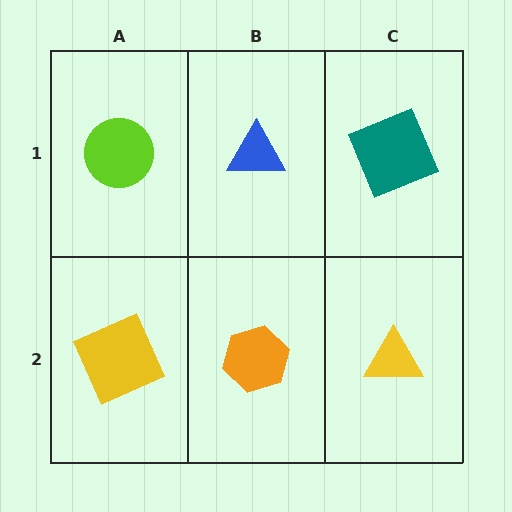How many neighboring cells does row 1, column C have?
2.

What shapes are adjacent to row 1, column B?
An orange hexagon (row 2, column B), a lime circle (row 1, column A), a teal square (row 1, column C).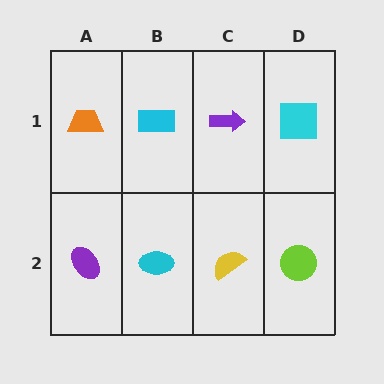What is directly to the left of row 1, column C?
A cyan rectangle.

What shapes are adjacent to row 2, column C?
A purple arrow (row 1, column C), a cyan ellipse (row 2, column B), a lime circle (row 2, column D).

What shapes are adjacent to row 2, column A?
An orange trapezoid (row 1, column A), a cyan ellipse (row 2, column B).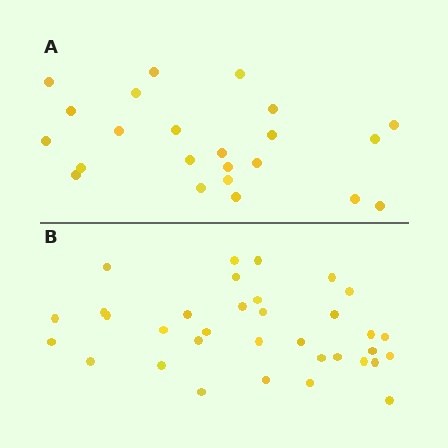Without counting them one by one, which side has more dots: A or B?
Region B (the bottom region) has more dots.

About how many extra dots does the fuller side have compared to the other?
Region B has roughly 12 or so more dots than region A.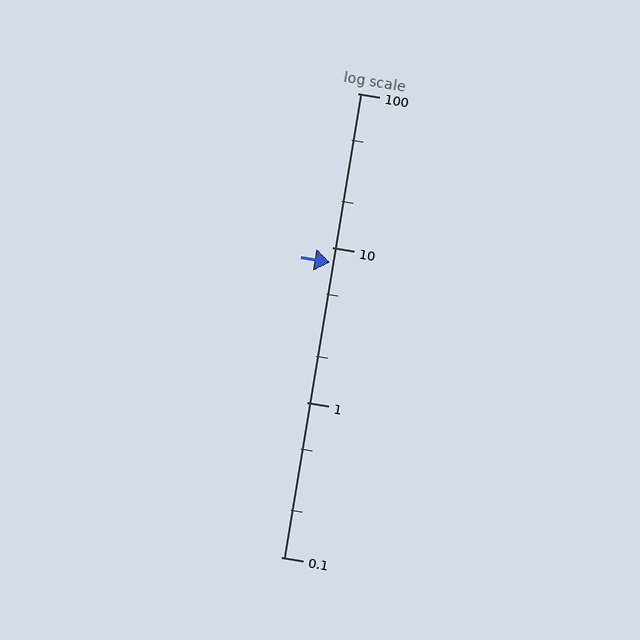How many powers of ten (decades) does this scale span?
The scale spans 3 decades, from 0.1 to 100.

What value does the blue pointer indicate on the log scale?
The pointer indicates approximately 8.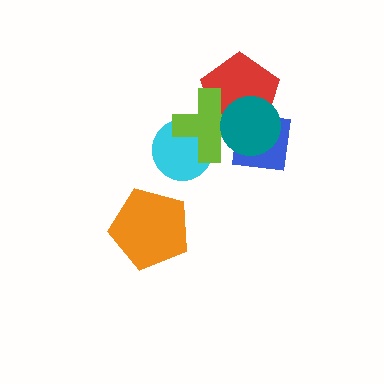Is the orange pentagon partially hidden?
No, no other shape covers it.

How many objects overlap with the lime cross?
4 objects overlap with the lime cross.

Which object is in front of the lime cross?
The teal circle is in front of the lime cross.